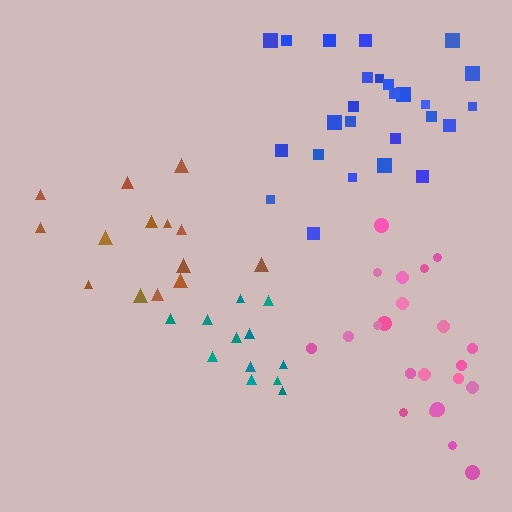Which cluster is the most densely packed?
Teal.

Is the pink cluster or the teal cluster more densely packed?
Teal.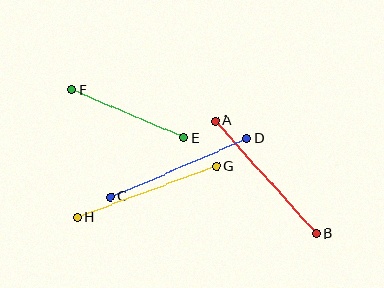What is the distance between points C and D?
The distance is approximately 148 pixels.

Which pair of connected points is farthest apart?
Points A and B are farthest apart.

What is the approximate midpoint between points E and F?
The midpoint is at approximately (128, 114) pixels.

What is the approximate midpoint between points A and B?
The midpoint is at approximately (265, 177) pixels.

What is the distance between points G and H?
The distance is approximately 148 pixels.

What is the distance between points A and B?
The distance is approximately 151 pixels.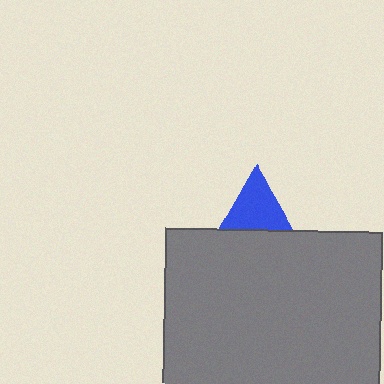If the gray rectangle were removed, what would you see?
You would see the complete blue triangle.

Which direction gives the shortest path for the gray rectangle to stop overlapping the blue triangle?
Moving down gives the shortest separation.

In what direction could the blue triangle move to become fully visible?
The blue triangle could move up. That would shift it out from behind the gray rectangle entirely.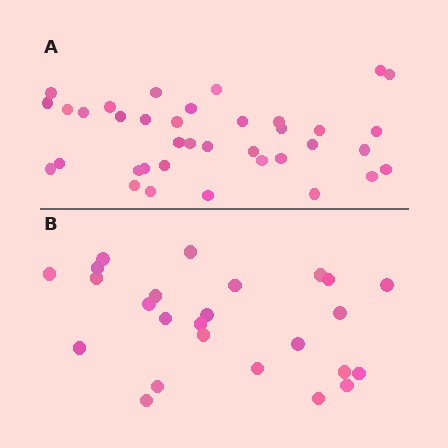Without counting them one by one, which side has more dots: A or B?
Region A (the top region) has more dots.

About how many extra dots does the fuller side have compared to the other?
Region A has roughly 12 or so more dots than region B.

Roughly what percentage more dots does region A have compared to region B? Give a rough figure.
About 50% more.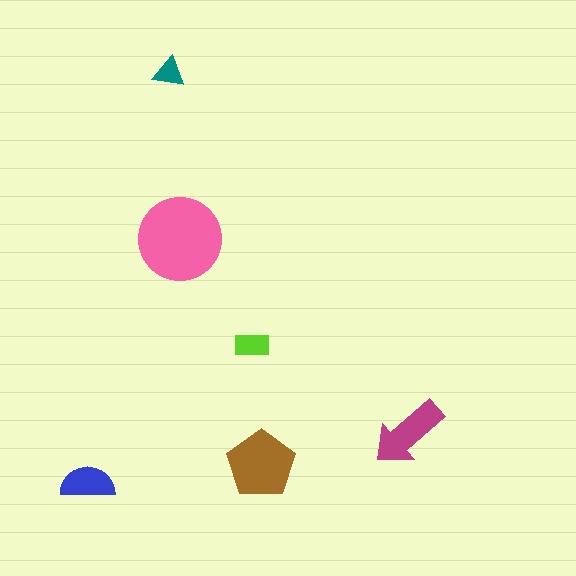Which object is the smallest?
The teal triangle.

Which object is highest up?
The teal triangle is topmost.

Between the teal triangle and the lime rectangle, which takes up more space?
The lime rectangle.